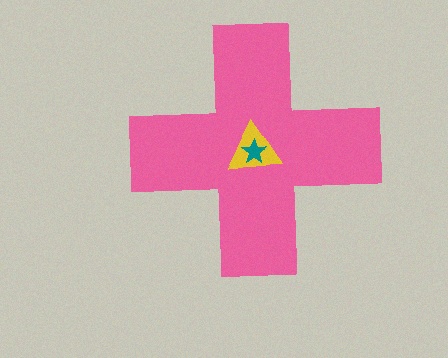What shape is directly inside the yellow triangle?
The teal star.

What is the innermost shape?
The teal star.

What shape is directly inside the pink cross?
The yellow triangle.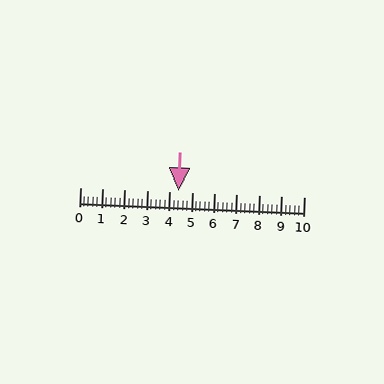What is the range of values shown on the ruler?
The ruler shows values from 0 to 10.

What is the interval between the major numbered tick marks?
The major tick marks are spaced 1 units apart.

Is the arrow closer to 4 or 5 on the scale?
The arrow is closer to 4.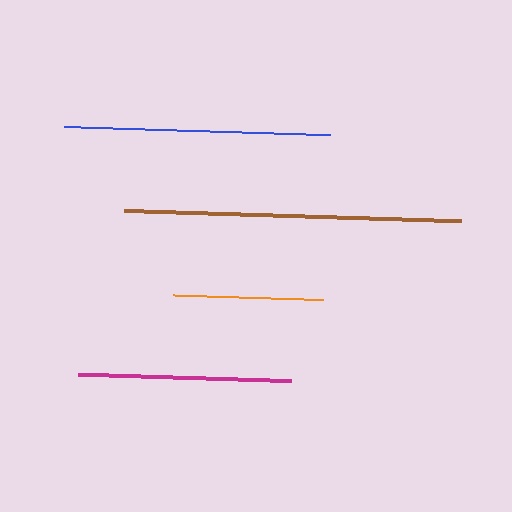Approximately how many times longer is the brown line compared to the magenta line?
The brown line is approximately 1.6 times the length of the magenta line.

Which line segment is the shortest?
The orange line is the shortest at approximately 150 pixels.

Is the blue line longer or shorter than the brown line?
The brown line is longer than the blue line.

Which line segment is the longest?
The brown line is the longest at approximately 336 pixels.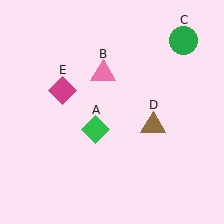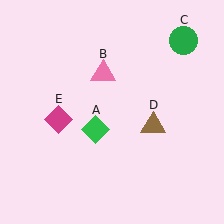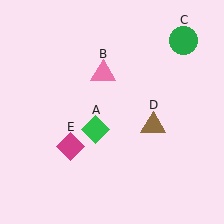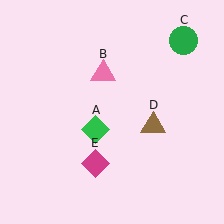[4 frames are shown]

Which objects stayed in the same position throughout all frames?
Green diamond (object A) and pink triangle (object B) and green circle (object C) and brown triangle (object D) remained stationary.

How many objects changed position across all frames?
1 object changed position: magenta diamond (object E).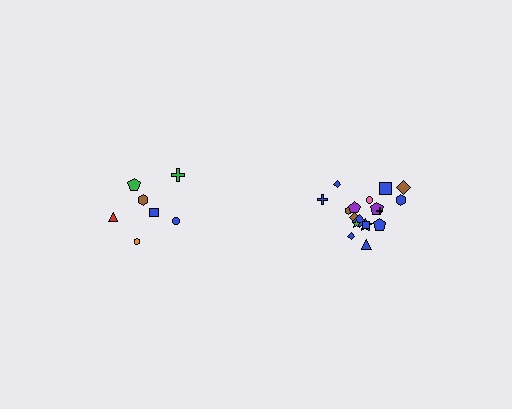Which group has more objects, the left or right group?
The right group.